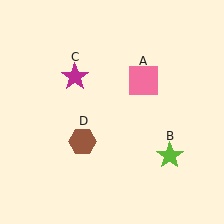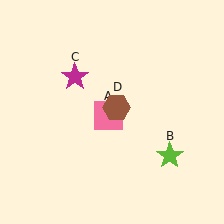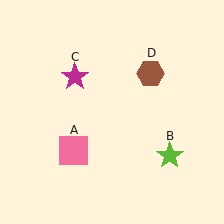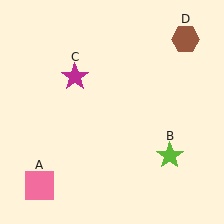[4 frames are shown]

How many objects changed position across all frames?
2 objects changed position: pink square (object A), brown hexagon (object D).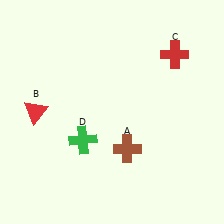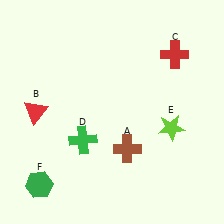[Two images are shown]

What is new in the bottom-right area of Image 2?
A lime star (E) was added in the bottom-right area of Image 2.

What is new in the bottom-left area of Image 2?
A green hexagon (F) was added in the bottom-left area of Image 2.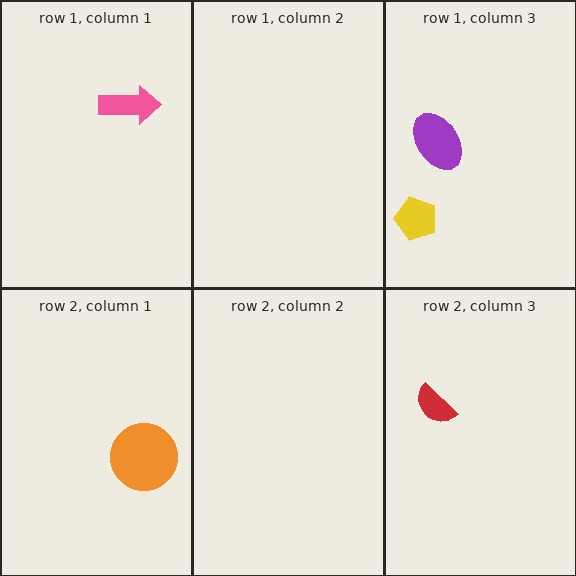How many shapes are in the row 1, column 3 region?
2.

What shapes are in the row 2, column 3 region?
The red semicircle.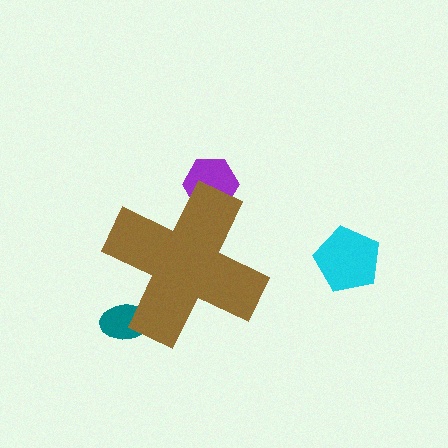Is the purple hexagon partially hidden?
Yes, the purple hexagon is partially hidden behind the brown cross.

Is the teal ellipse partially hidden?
Yes, the teal ellipse is partially hidden behind the brown cross.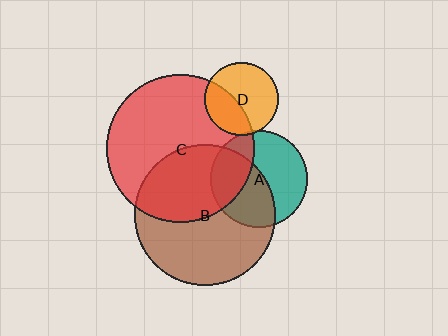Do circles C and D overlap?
Yes.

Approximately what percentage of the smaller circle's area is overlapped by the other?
Approximately 35%.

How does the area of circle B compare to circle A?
Approximately 2.1 times.